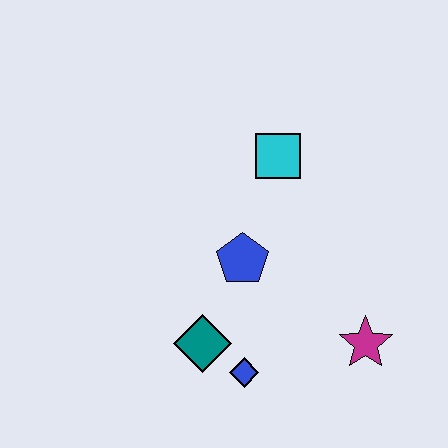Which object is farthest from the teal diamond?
The cyan square is farthest from the teal diamond.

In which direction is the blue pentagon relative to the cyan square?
The blue pentagon is below the cyan square.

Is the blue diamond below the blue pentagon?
Yes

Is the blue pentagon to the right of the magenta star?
No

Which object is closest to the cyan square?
The blue pentagon is closest to the cyan square.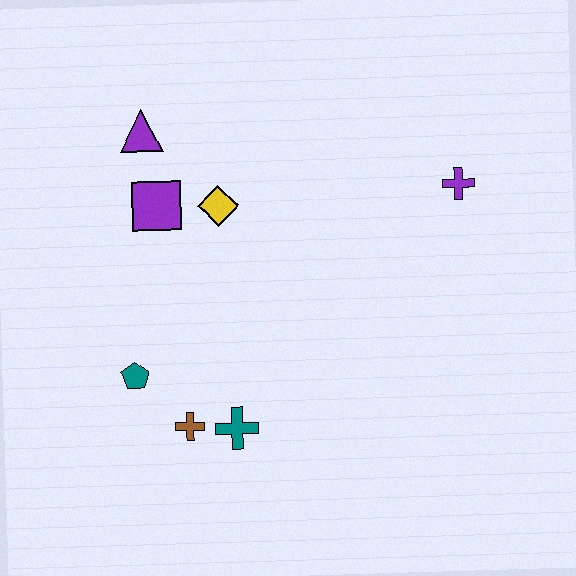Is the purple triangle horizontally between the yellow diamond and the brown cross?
No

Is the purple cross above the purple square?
Yes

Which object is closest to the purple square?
The yellow diamond is closest to the purple square.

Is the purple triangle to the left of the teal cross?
Yes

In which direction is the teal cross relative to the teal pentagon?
The teal cross is to the right of the teal pentagon.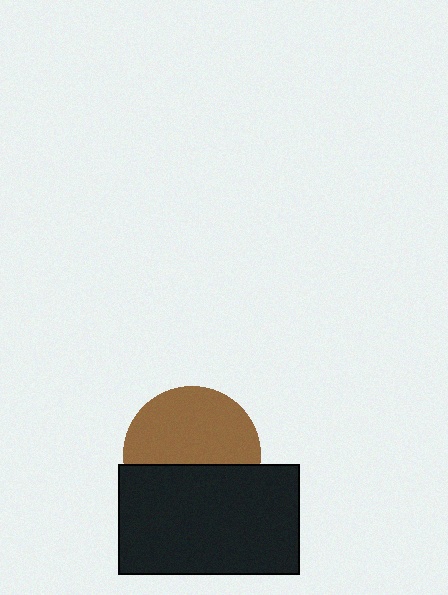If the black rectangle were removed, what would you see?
You would see the complete brown circle.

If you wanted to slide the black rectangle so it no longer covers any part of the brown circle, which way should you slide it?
Slide it down — that is the most direct way to separate the two shapes.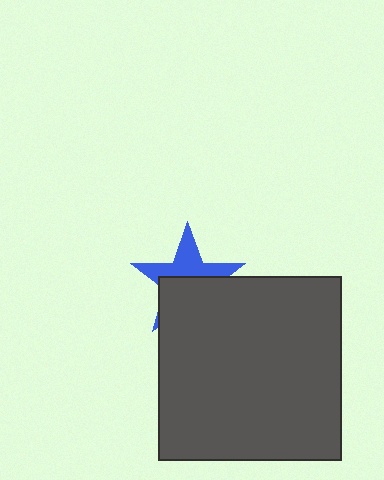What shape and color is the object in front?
The object in front is a dark gray square.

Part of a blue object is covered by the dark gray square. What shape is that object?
It is a star.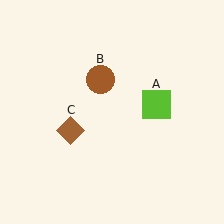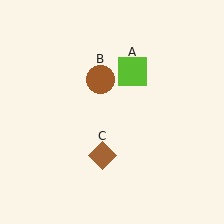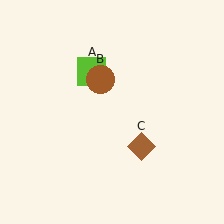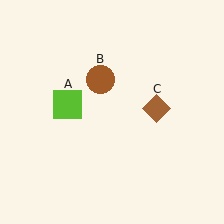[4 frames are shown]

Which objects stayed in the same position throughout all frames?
Brown circle (object B) remained stationary.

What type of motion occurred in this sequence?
The lime square (object A), brown diamond (object C) rotated counterclockwise around the center of the scene.